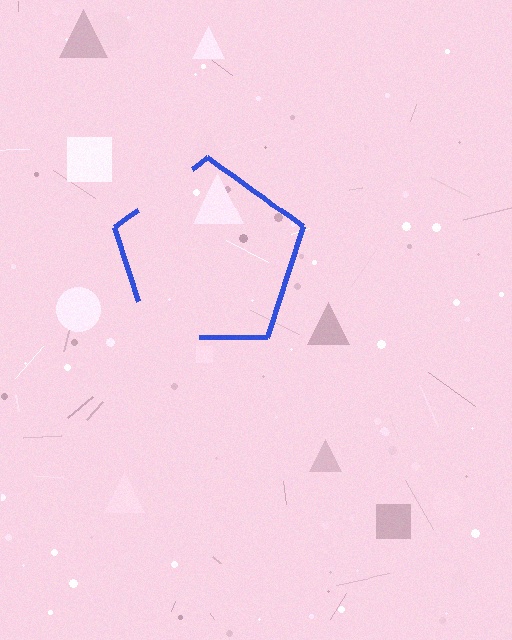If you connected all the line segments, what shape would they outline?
They would outline a pentagon.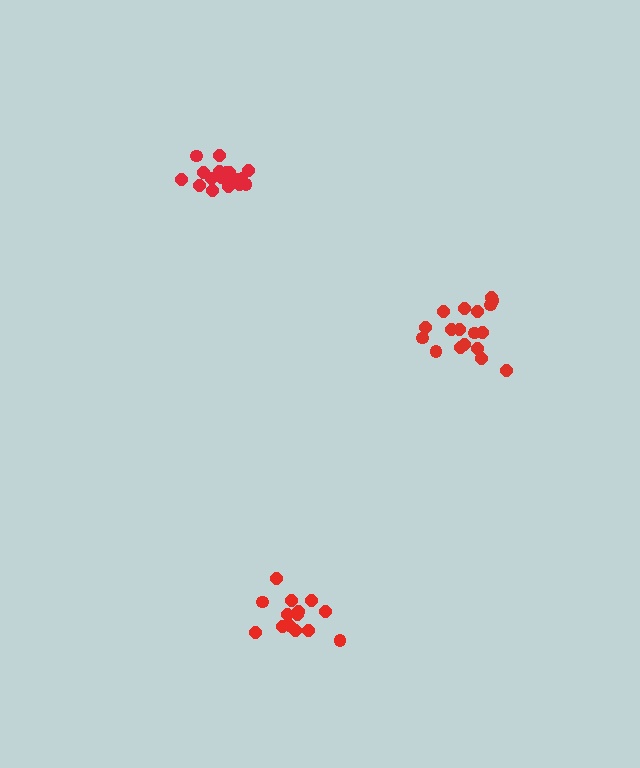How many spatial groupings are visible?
There are 3 spatial groupings.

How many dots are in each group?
Group 1: 18 dots, Group 2: 14 dots, Group 3: 19 dots (51 total).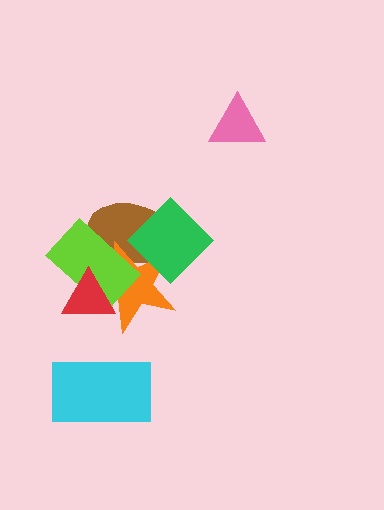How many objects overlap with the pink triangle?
0 objects overlap with the pink triangle.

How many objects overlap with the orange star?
4 objects overlap with the orange star.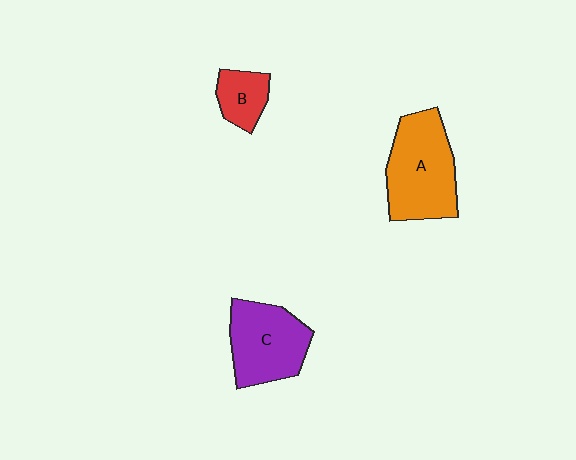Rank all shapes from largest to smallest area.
From largest to smallest: A (orange), C (purple), B (red).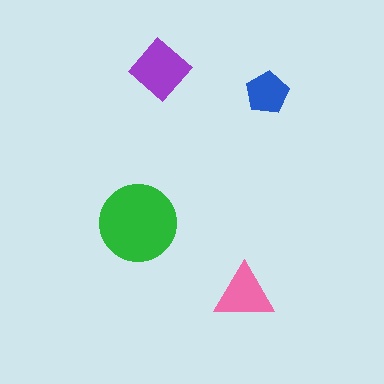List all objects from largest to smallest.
The green circle, the purple diamond, the pink triangle, the blue pentagon.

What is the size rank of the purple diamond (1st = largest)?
2nd.